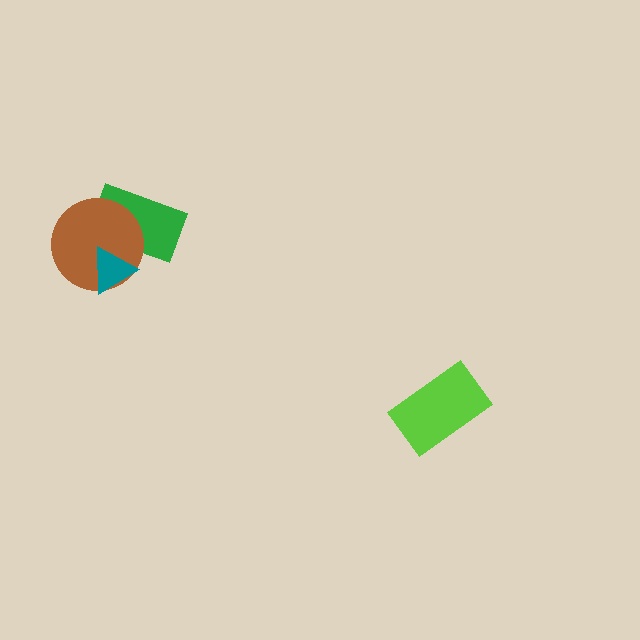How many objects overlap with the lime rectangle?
0 objects overlap with the lime rectangle.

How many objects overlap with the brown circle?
2 objects overlap with the brown circle.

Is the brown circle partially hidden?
Yes, it is partially covered by another shape.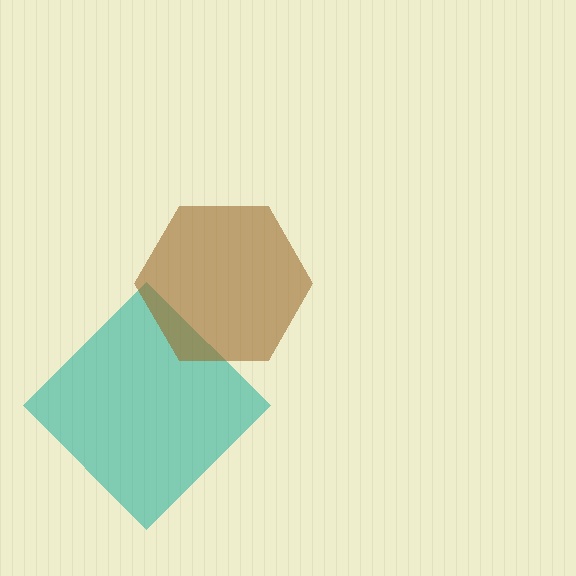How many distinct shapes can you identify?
There are 2 distinct shapes: a teal diamond, a brown hexagon.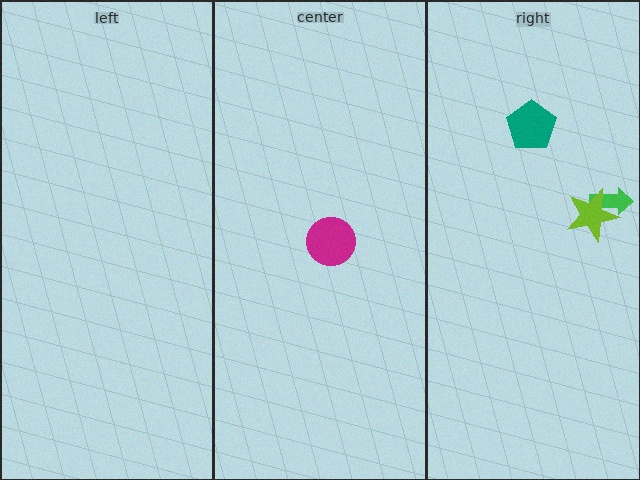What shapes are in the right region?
The green arrow, the lime star, the teal pentagon.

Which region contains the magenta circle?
The center region.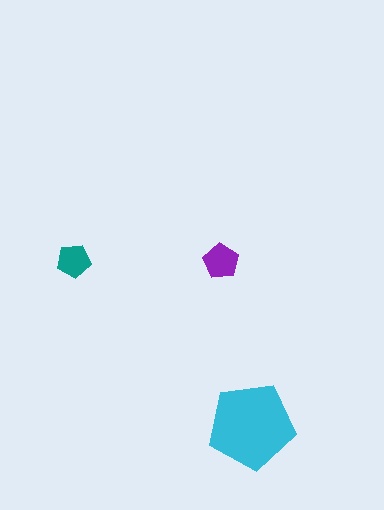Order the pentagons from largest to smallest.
the cyan one, the purple one, the teal one.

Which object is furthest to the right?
The cyan pentagon is rightmost.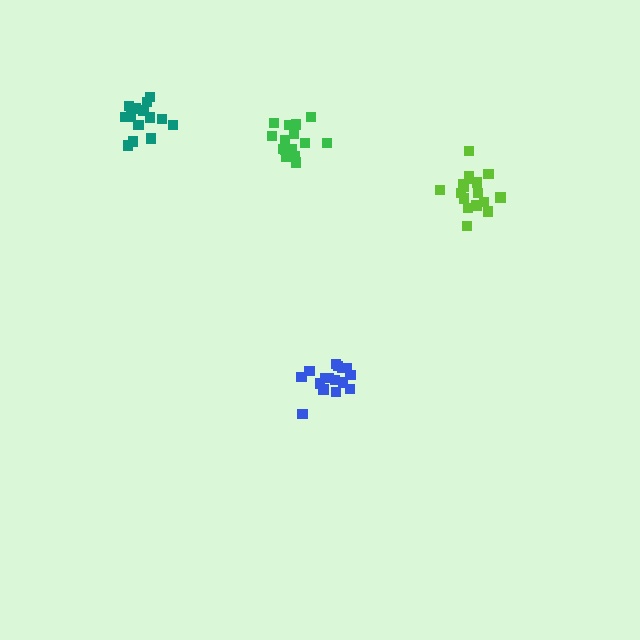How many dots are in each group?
Group 1: 17 dots, Group 2: 14 dots, Group 3: 16 dots, Group 4: 15 dots (62 total).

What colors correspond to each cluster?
The clusters are colored: lime, teal, blue, green.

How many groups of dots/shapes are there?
There are 4 groups.